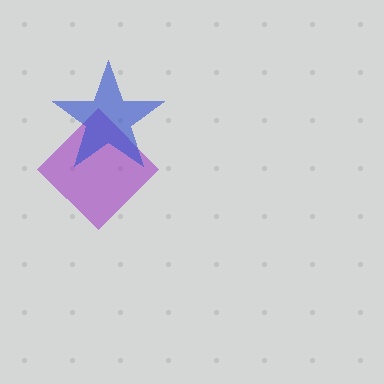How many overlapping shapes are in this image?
There are 2 overlapping shapes in the image.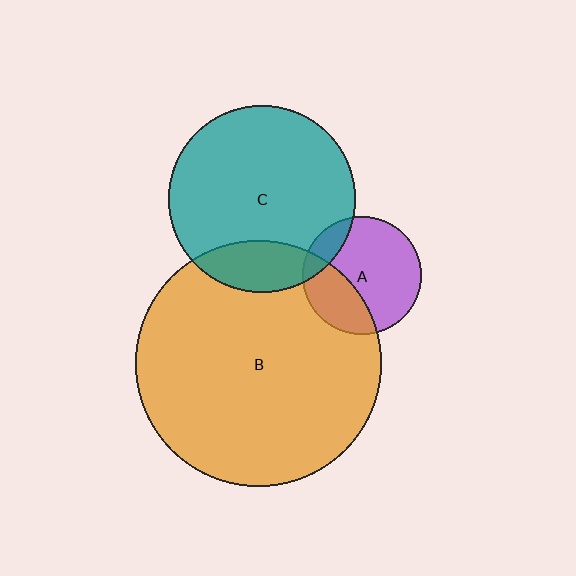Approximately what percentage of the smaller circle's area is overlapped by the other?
Approximately 15%.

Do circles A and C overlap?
Yes.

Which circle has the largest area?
Circle B (orange).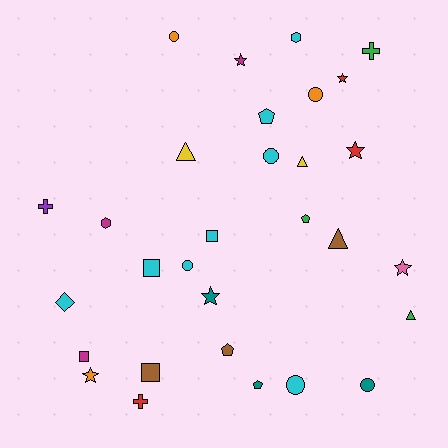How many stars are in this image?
There are 6 stars.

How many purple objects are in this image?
There is 1 purple object.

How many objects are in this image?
There are 30 objects.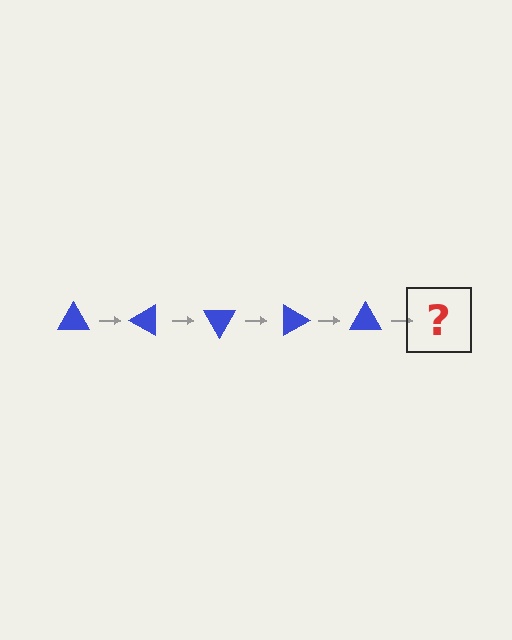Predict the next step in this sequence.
The next step is a blue triangle rotated 150 degrees.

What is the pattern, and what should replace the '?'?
The pattern is that the triangle rotates 30 degrees each step. The '?' should be a blue triangle rotated 150 degrees.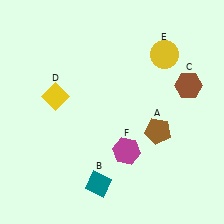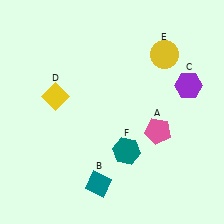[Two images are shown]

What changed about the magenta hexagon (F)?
In Image 1, F is magenta. In Image 2, it changed to teal.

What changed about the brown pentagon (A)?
In Image 1, A is brown. In Image 2, it changed to pink.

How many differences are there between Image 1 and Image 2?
There are 3 differences between the two images.